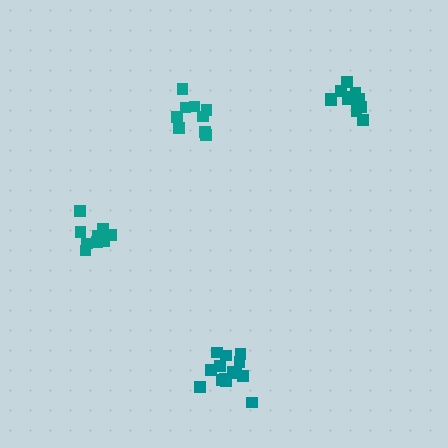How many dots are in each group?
Group 1: 12 dots, Group 2: 11 dots, Group 3: 9 dots, Group 4: 15 dots (47 total).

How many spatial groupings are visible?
There are 4 spatial groupings.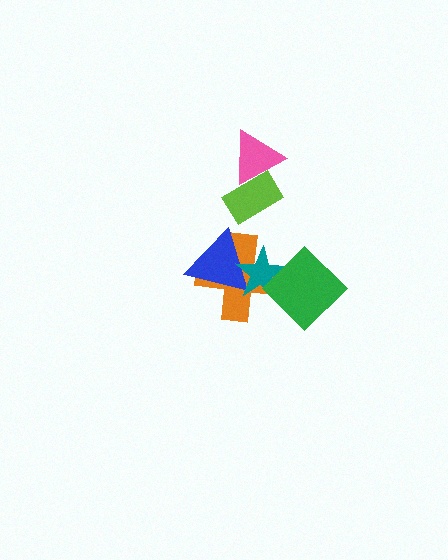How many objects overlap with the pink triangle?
1 object overlaps with the pink triangle.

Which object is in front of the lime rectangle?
The pink triangle is in front of the lime rectangle.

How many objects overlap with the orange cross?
3 objects overlap with the orange cross.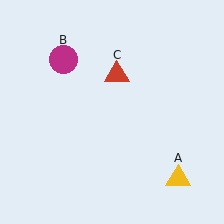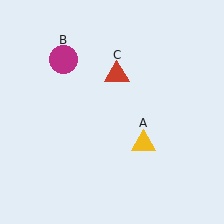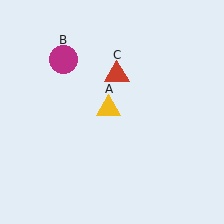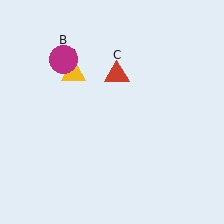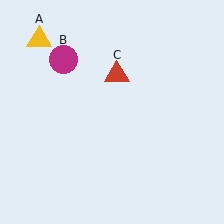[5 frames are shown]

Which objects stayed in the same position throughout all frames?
Magenta circle (object B) and red triangle (object C) remained stationary.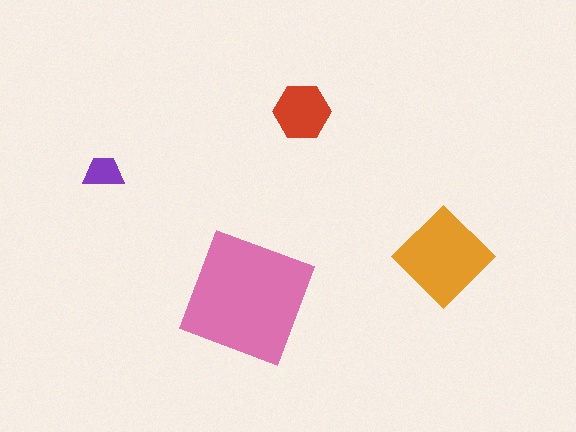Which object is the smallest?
The purple trapezoid.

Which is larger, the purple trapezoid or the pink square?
The pink square.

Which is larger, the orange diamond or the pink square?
The pink square.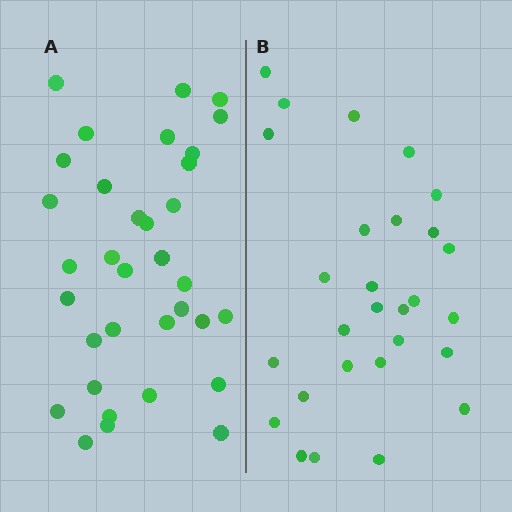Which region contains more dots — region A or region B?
Region A (the left region) has more dots.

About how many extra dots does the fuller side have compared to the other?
Region A has about 6 more dots than region B.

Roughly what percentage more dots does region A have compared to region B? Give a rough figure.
About 20% more.